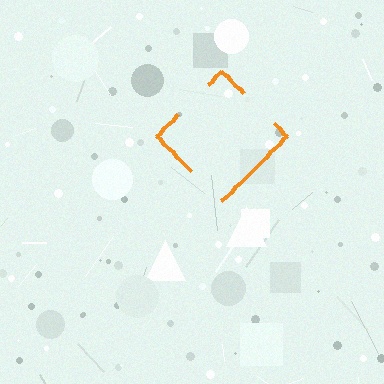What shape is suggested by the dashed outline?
The dashed outline suggests a diamond.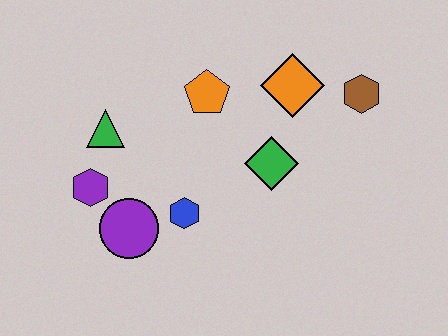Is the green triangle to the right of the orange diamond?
No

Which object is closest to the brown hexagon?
The orange diamond is closest to the brown hexagon.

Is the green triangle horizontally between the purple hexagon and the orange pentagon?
Yes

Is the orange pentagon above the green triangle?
Yes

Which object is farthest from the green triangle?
The brown hexagon is farthest from the green triangle.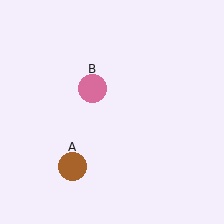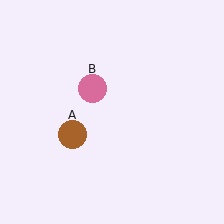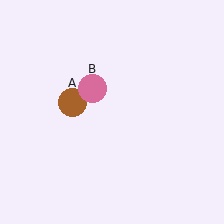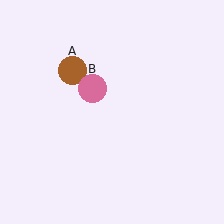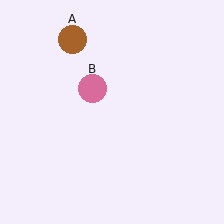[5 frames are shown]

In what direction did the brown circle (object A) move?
The brown circle (object A) moved up.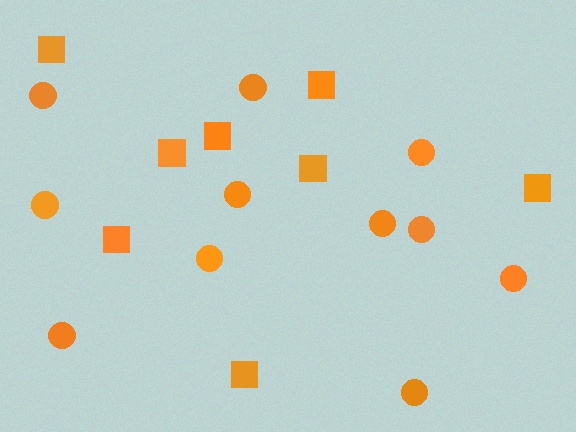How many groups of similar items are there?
There are 2 groups: one group of circles (11) and one group of squares (8).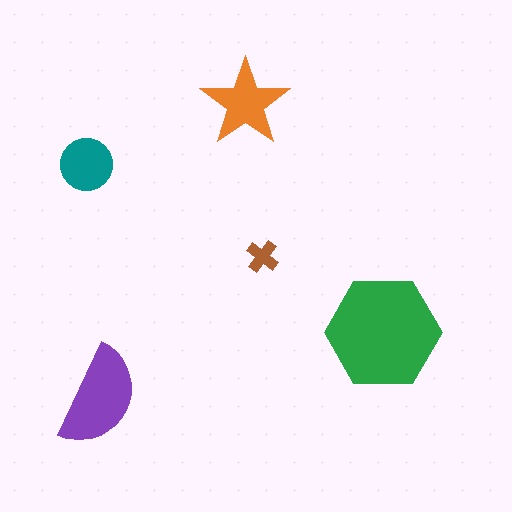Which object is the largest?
The green hexagon.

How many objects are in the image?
There are 5 objects in the image.